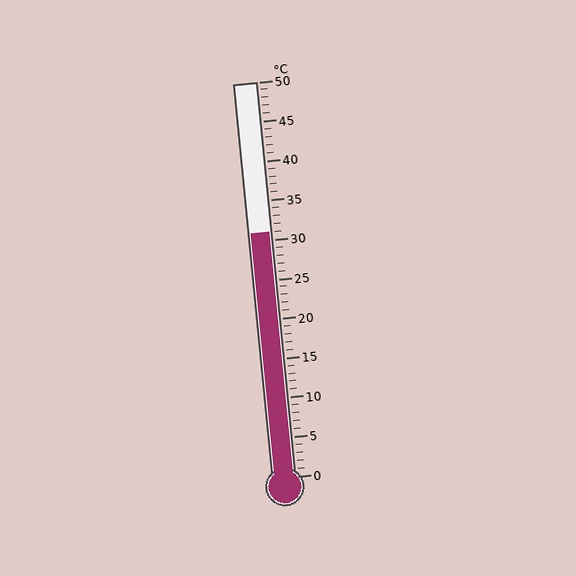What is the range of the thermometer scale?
The thermometer scale ranges from 0°C to 50°C.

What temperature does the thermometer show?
The thermometer shows approximately 31°C.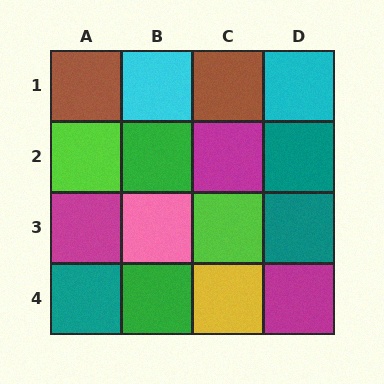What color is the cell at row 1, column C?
Brown.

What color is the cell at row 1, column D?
Cyan.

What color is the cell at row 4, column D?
Magenta.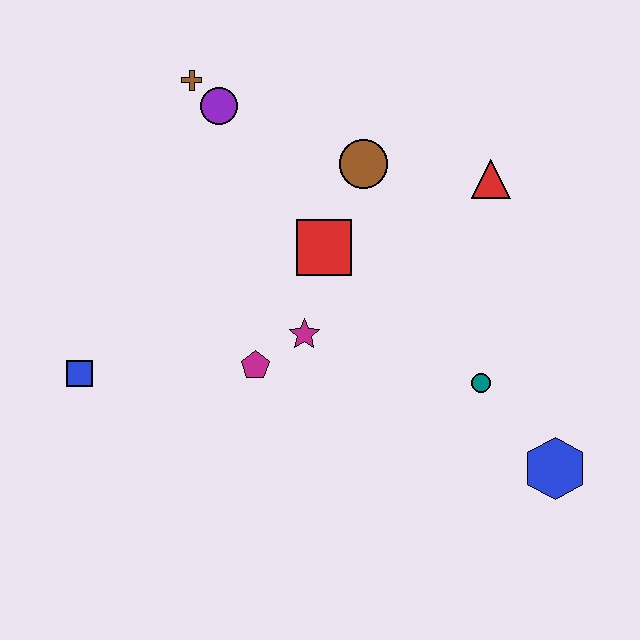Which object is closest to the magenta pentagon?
The magenta star is closest to the magenta pentagon.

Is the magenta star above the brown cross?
No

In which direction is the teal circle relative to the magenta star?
The teal circle is to the right of the magenta star.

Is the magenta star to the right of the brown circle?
No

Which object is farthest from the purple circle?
The blue hexagon is farthest from the purple circle.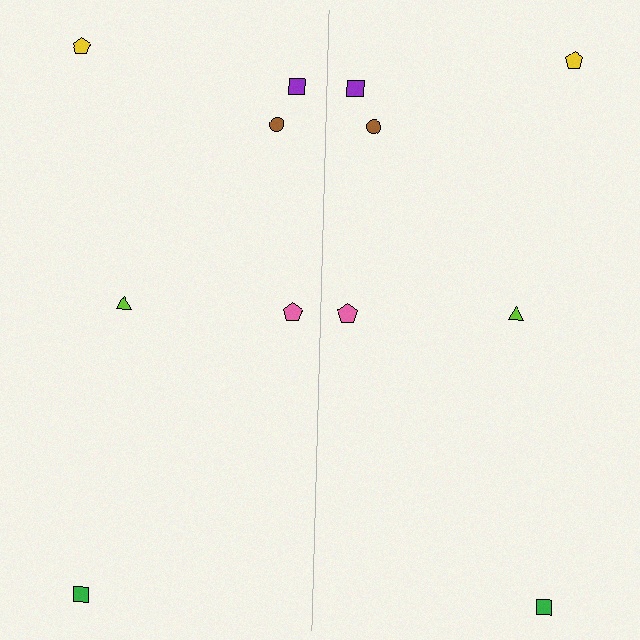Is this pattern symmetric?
Yes, this pattern has bilateral (reflection) symmetry.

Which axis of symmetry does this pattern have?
The pattern has a vertical axis of symmetry running through the center of the image.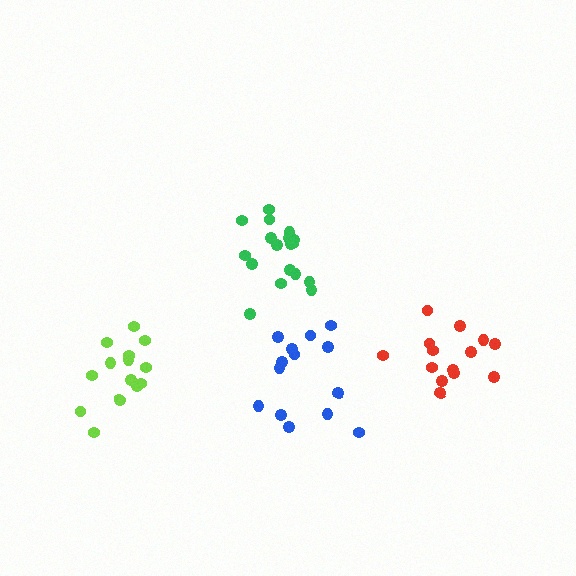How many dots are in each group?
Group 1: 14 dots, Group 2: 14 dots, Group 3: 14 dots, Group 4: 18 dots (60 total).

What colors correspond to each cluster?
The clusters are colored: lime, blue, red, green.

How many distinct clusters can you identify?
There are 4 distinct clusters.